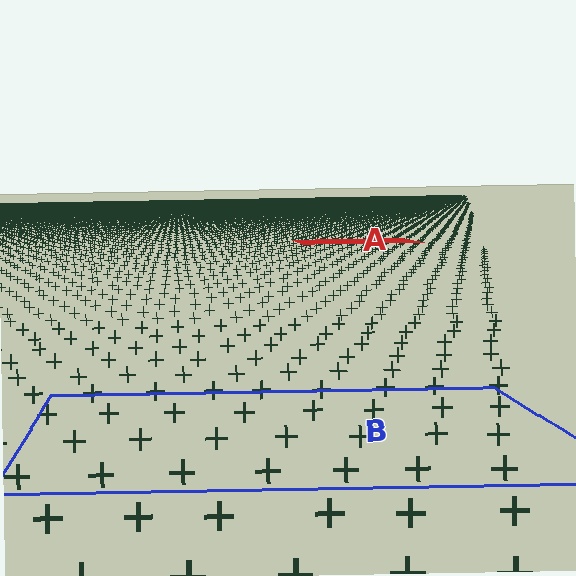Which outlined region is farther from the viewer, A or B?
Region A is farther from the viewer — the texture elements inside it appear smaller and more densely packed.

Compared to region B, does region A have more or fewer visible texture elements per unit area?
Region A has more texture elements per unit area — they are packed more densely because it is farther away.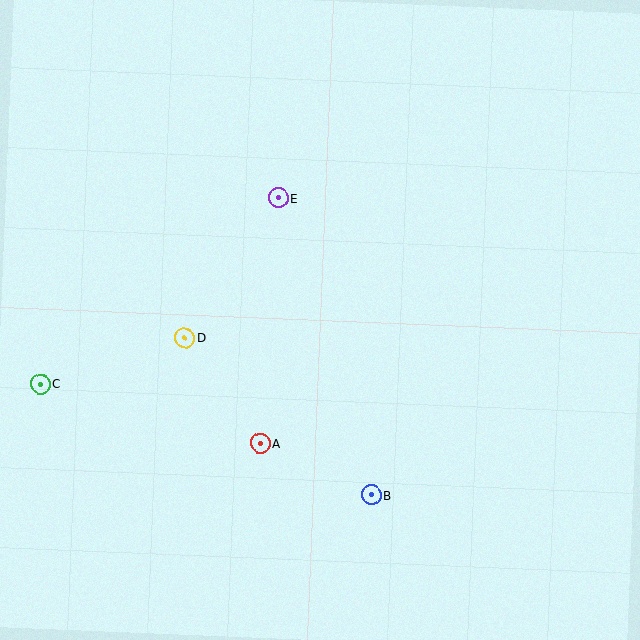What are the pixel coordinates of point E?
Point E is at (278, 198).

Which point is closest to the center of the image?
Point E at (278, 198) is closest to the center.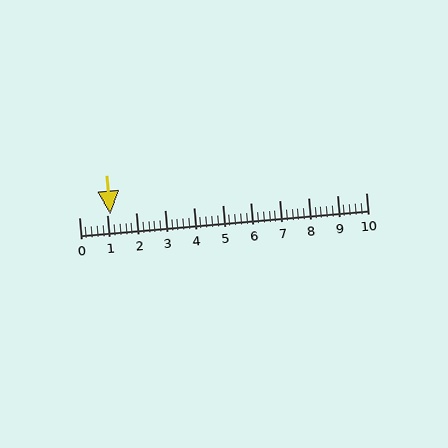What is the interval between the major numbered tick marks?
The major tick marks are spaced 1 units apart.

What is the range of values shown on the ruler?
The ruler shows values from 0 to 10.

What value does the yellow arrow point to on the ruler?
The yellow arrow points to approximately 1.1.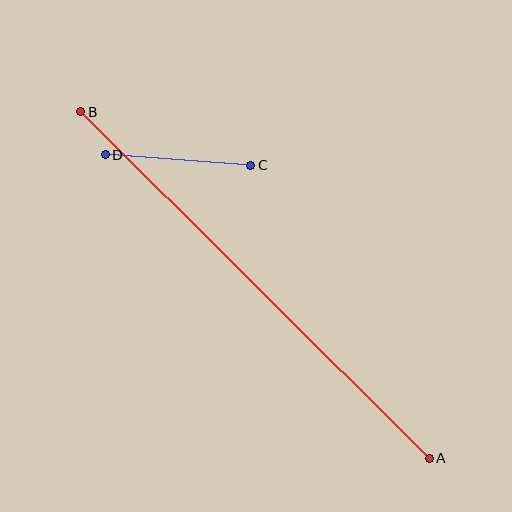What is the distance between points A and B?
The distance is approximately 491 pixels.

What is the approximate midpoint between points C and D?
The midpoint is at approximately (178, 160) pixels.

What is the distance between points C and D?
The distance is approximately 146 pixels.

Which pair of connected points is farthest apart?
Points A and B are farthest apart.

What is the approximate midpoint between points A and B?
The midpoint is at approximately (255, 285) pixels.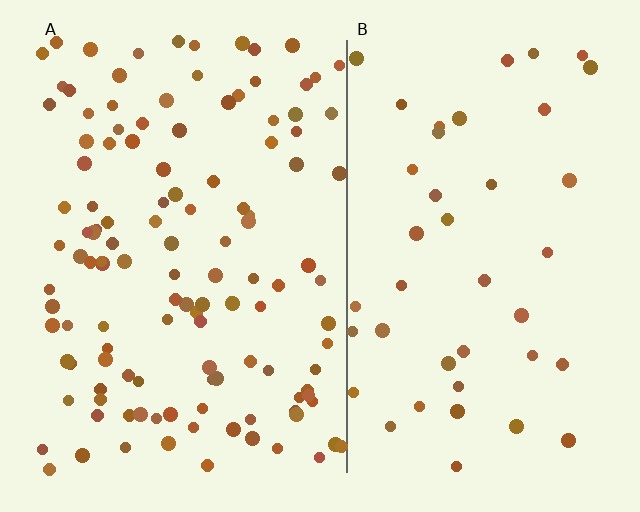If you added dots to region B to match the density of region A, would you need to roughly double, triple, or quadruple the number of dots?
Approximately triple.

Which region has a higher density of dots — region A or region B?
A (the left).